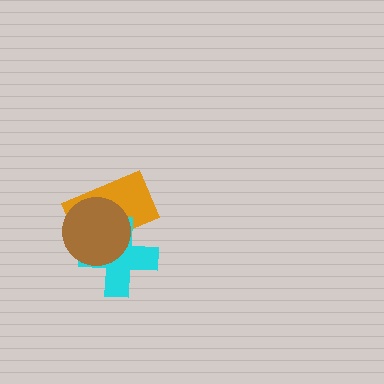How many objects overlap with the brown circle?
2 objects overlap with the brown circle.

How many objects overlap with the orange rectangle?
2 objects overlap with the orange rectangle.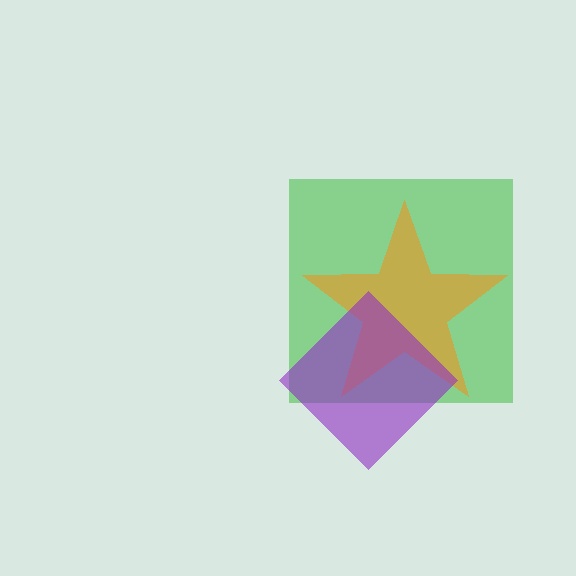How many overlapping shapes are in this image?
There are 3 overlapping shapes in the image.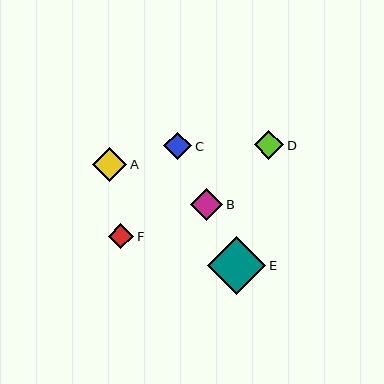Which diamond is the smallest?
Diamond F is the smallest with a size of approximately 25 pixels.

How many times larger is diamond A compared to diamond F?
Diamond A is approximately 1.4 times the size of diamond F.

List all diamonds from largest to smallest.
From largest to smallest: E, A, B, D, C, F.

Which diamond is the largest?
Diamond E is the largest with a size of approximately 59 pixels.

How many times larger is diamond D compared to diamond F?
Diamond D is approximately 1.2 times the size of diamond F.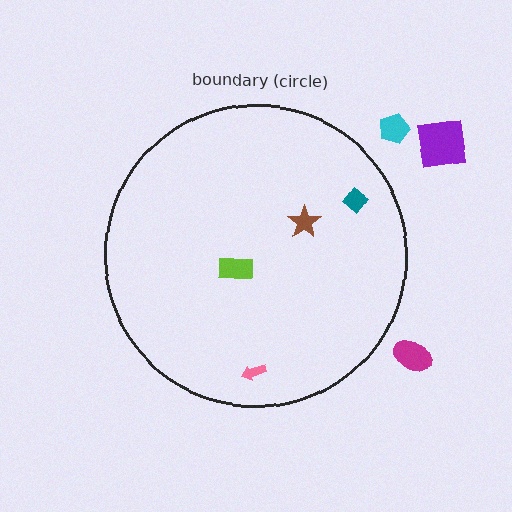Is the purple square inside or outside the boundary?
Outside.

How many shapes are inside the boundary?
4 inside, 3 outside.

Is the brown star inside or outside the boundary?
Inside.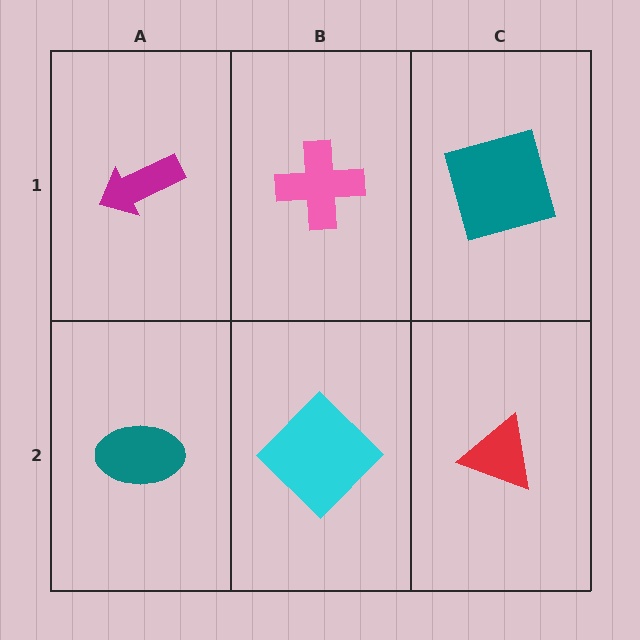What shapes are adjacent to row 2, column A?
A magenta arrow (row 1, column A), a cyan diamond (row 2, column B).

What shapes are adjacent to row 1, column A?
A teal ellipse (row 2, column A), a pink cross (row 1, column B).